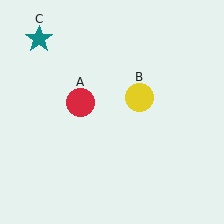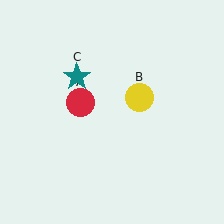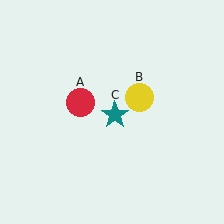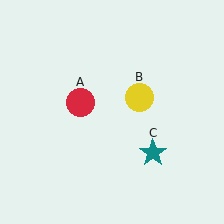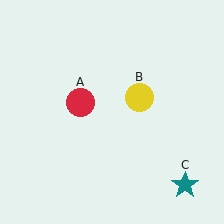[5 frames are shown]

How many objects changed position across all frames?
1 object changed position: teal star (object C).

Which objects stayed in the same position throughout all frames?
Red circle (object A) and yellow circle (object B) remained stationary.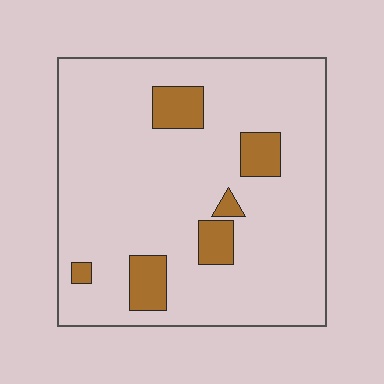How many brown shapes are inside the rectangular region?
6.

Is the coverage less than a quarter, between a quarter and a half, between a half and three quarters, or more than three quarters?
Less than a quarter.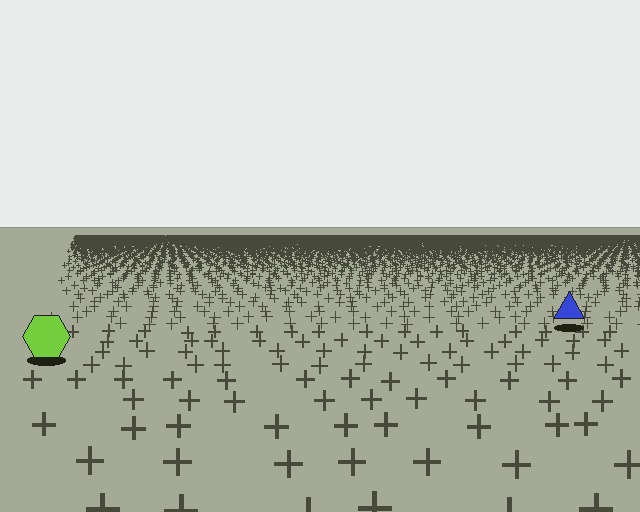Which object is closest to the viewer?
The lime hexagon is closest. The texture marks near it are larger and more spread out.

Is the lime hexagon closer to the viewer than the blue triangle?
Yes. The lime hexagon is closer — you can tell from the texture gradient: the ground texture is coarser near it.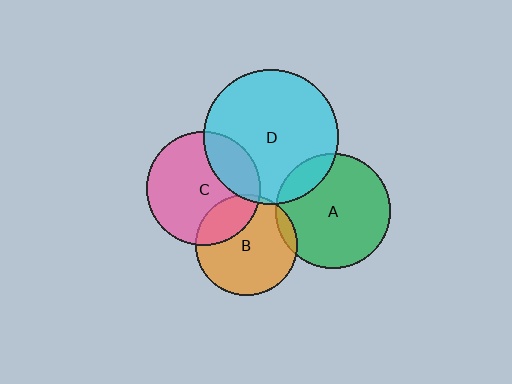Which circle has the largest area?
Circle D (cyan).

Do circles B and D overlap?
Yes.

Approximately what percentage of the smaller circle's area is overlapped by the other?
Approximately 5%.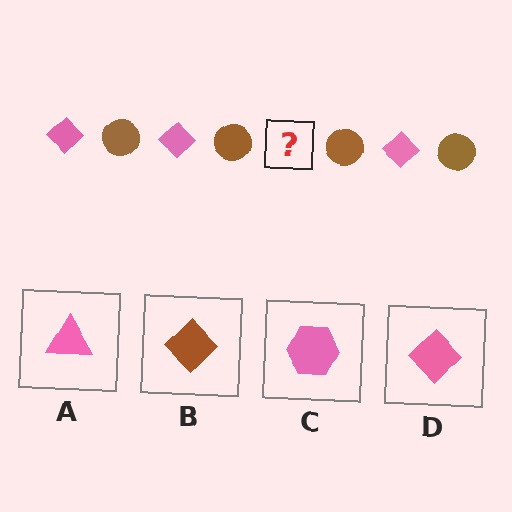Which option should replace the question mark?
Option D.